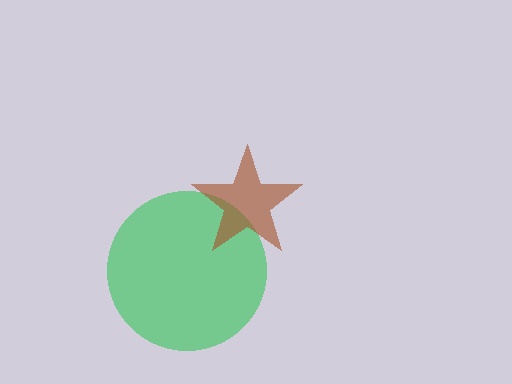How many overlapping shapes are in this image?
There are 2 overlapping shapes in the image.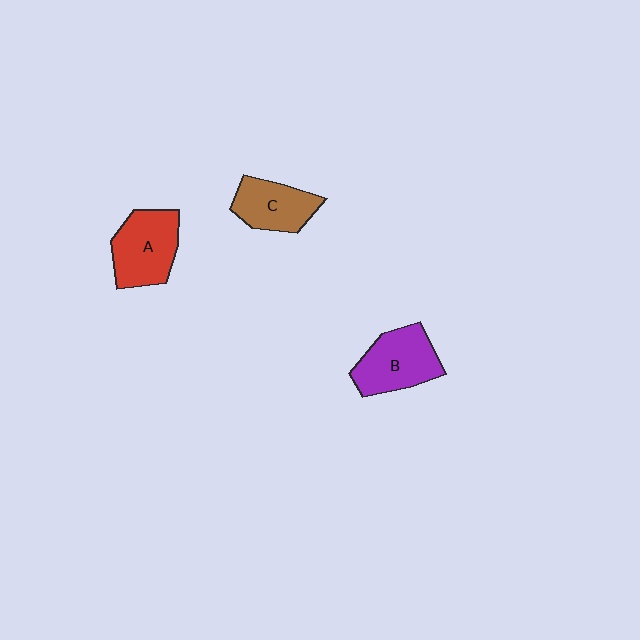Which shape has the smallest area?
Shape C (brown).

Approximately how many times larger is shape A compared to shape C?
Approximately 1.2 times.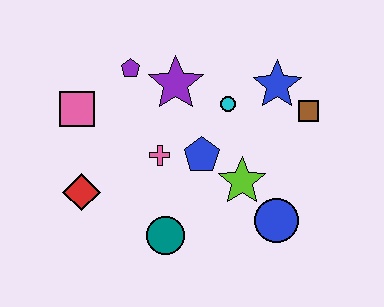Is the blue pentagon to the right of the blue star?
No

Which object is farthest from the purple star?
The blue circle is farthest from the purple star.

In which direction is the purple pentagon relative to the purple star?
The purple pentagon is to the left of the purple star.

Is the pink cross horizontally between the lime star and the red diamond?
Yes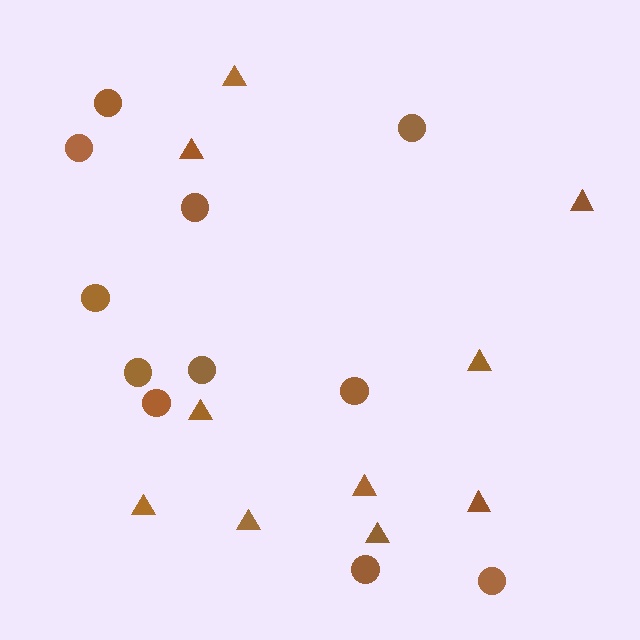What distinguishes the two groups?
There are 2 groups: one group of triangles (10) and one group of circles (11).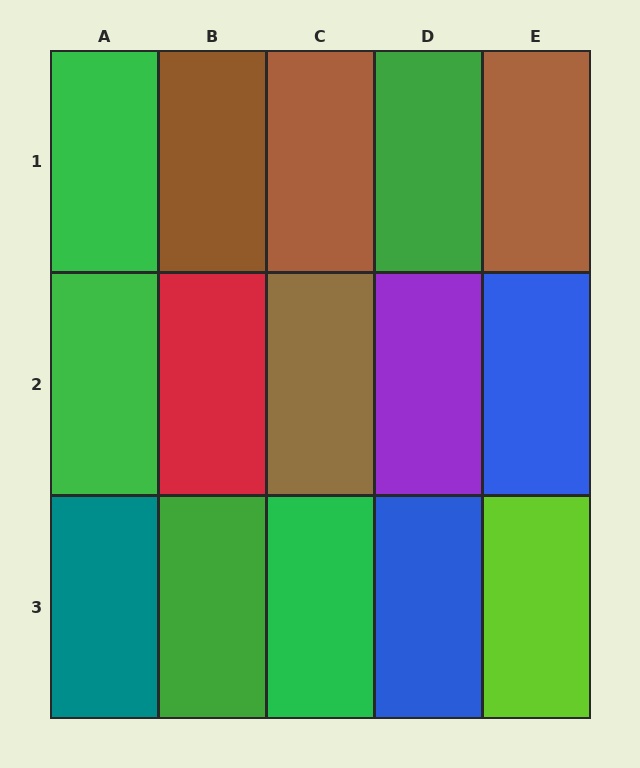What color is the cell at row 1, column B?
Brown.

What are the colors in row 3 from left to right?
Teal, green, green, blue, lime.